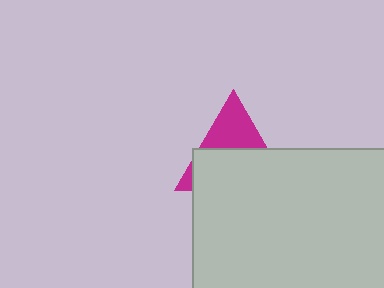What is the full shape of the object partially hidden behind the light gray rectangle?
The partially hidden object is a magenta triangle.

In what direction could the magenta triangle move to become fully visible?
The magenta triangle could move up. That would shift it out from behind the light gray rectangle entirely.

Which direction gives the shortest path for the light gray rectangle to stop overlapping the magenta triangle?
Moving down gives the shortest separation.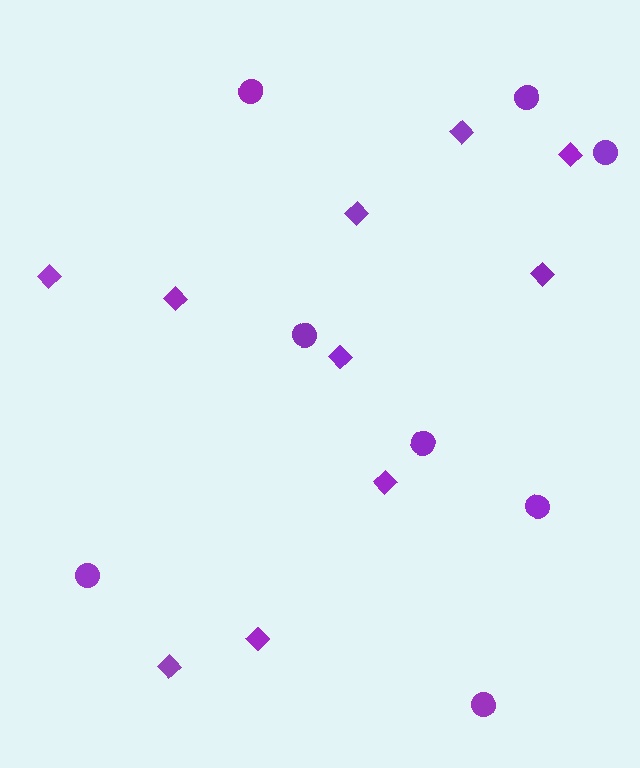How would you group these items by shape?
There are 2 groups: one group of circles (8) and one group of diamonds (10).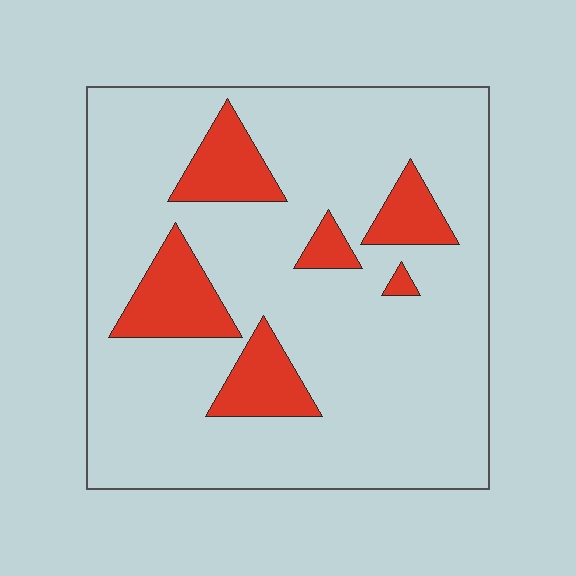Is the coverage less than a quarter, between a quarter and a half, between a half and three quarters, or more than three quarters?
Less than a quarter.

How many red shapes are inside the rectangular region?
6.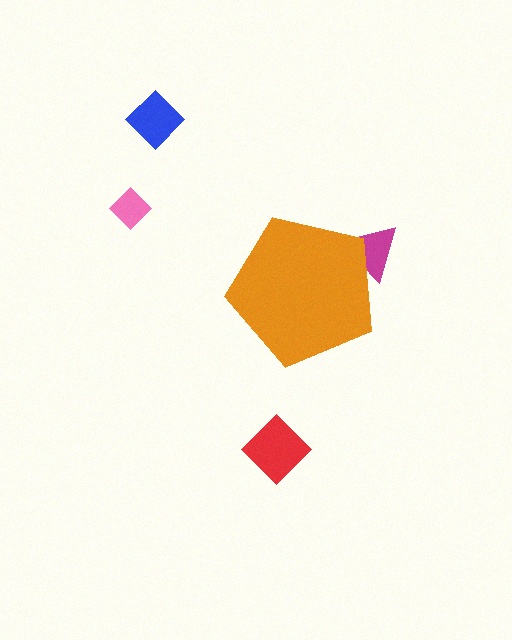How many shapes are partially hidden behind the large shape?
1 shape is partially hidden.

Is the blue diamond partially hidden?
No, the blue diamond is fully visible.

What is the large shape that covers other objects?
An orange pentagon.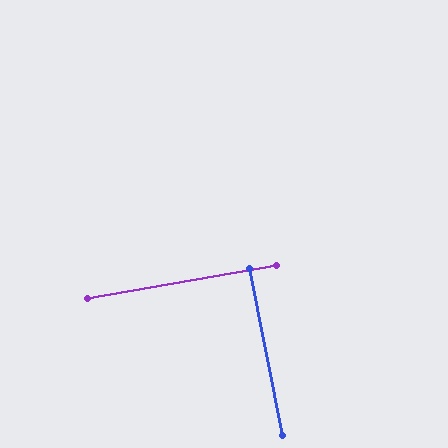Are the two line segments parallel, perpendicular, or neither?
Perpendicular — they meet at approximately 89°.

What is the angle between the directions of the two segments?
Approximately 89 degrees.